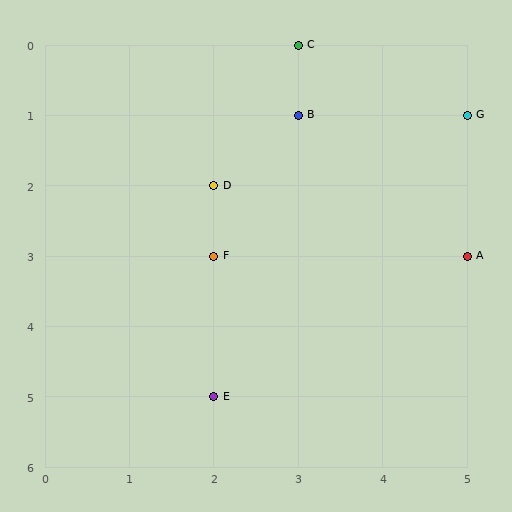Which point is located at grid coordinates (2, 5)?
Point E is at (2, 5).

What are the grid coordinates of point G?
Point G is at grid coordinates (5, 1).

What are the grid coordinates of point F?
Point F is at grid coordinates (2, 3).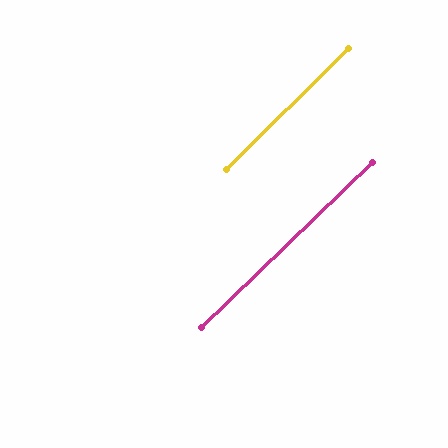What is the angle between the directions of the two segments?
Approximately 1 degree.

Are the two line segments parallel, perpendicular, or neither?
Parallel — their directions differ by only 0.8°.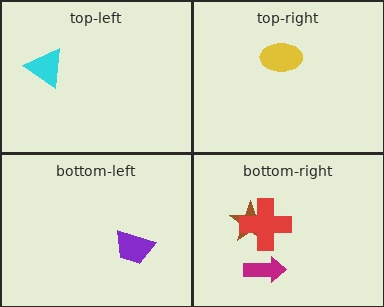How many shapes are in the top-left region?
1.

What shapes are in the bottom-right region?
The magenta arrow, the brown star, the red cross.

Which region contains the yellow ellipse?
The top-right region.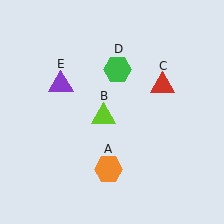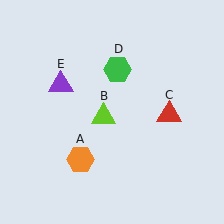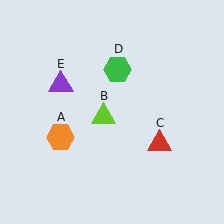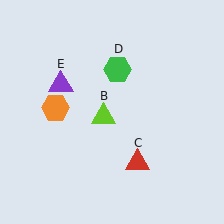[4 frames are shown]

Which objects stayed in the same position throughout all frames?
Lime triangle (object B) and green hexagon (object D) and purple triangle (object E) remained stationary.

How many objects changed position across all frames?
2 objects changed position: orange hexagon (object A), red triangle (object C).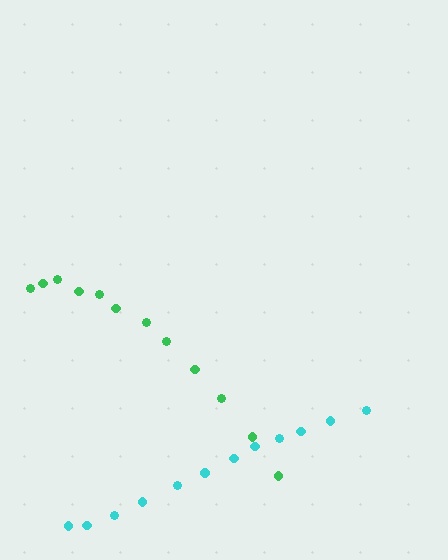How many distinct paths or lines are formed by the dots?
There are 2 distinct paths.